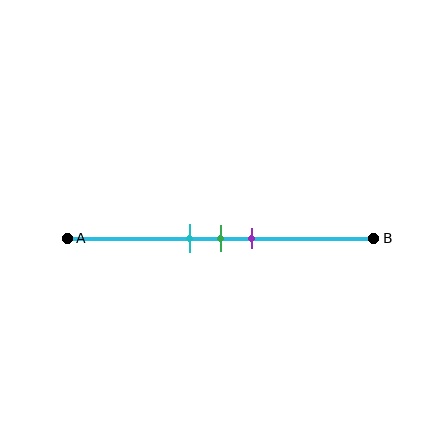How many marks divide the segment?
There are 3 marks dividing the segment.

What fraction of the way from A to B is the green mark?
The green mark is approximately 50% (0.5) of the way from A to B.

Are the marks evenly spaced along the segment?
Yes, the marks are approximately evenly spaced.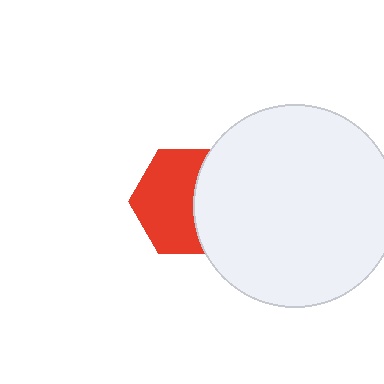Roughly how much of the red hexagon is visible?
About half of it is visible (roughly 60%).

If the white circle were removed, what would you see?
You would see the complete red hexagon.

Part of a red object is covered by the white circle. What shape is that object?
It is a hexagon.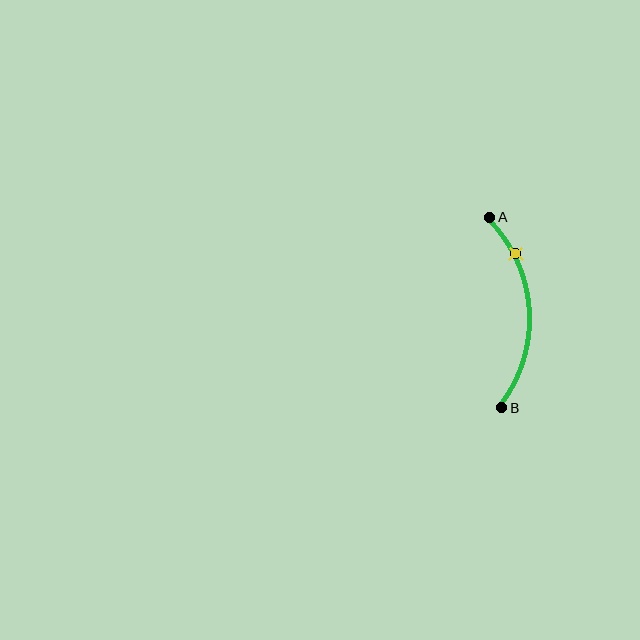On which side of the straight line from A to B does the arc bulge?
The arc bulges to the right of the straight line connecting A and B.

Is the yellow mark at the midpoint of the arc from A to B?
No. The yellow mark lies on the arc but is closer to endpoint A. The arc midpoint would be at the point on the curve equidistant along the arc from both A and B.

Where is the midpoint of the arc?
The arc midpoint is the point on the curve farthest from the straight line joining A and B. It sits to the right of that line.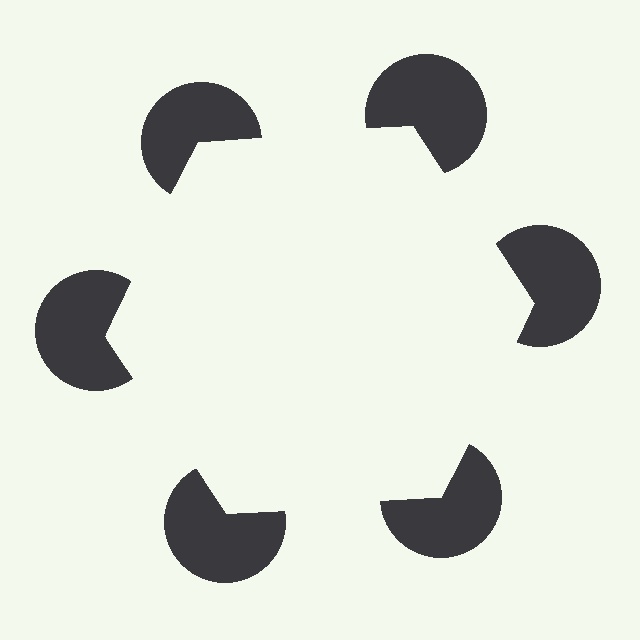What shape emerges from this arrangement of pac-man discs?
An illusory hexagon — its edges are inferred from the aligned wedge cuts in the pac-man discs, not physically drawn.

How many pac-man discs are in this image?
There are 6 — one at each vertex of the illusory hexagon.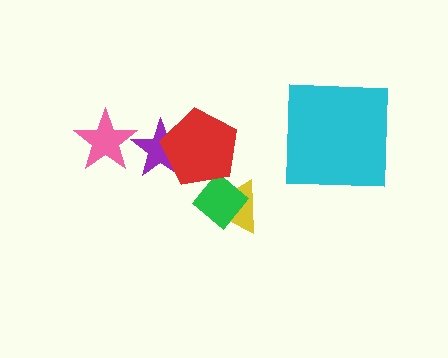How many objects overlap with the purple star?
2 objects overlap with the purple star.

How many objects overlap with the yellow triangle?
1 object overlaps with the yellow triangle.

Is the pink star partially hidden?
No, no other shape covers it.